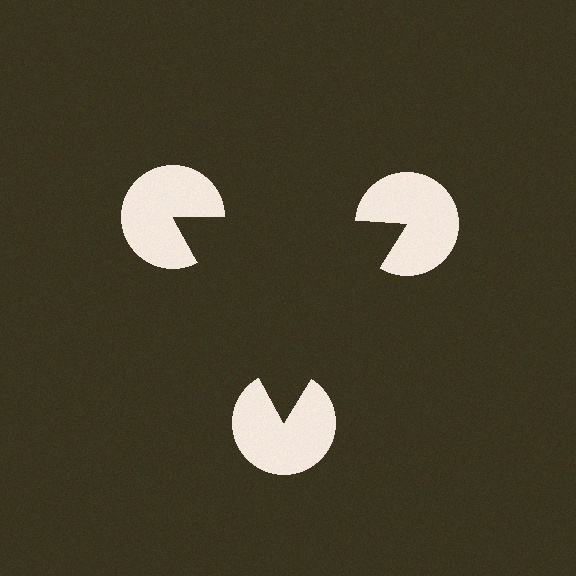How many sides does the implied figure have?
3 sides.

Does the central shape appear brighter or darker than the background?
It typically appears slightly darker than the background, even though no actual brightness change is drawn.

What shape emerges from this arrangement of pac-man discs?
An illusory triangle — its edges are inferred from the aligned wedge cuts in the pac-man discs, not physically drawn.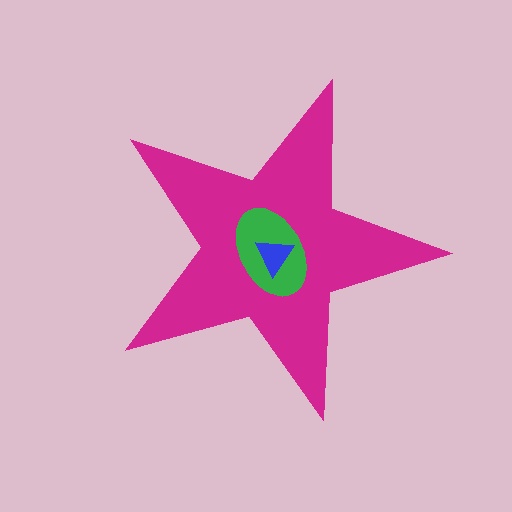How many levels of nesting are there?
3.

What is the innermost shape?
The blue triangle.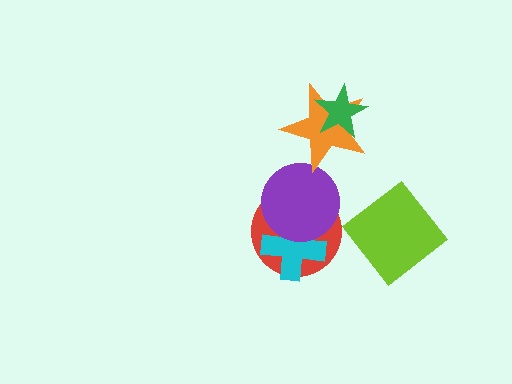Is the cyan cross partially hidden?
Yes, it is partially covered by another shape.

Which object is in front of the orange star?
The green star is in front of the orange star.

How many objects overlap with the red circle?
2 objects overlap with the red circle.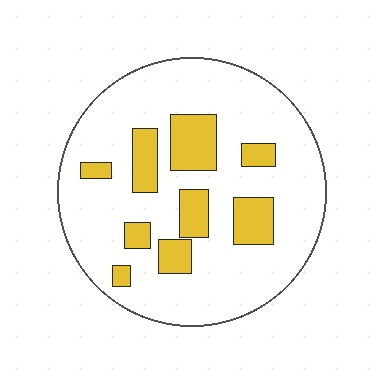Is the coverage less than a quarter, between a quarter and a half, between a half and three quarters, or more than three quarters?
Less than a quarter.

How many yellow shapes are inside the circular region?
9.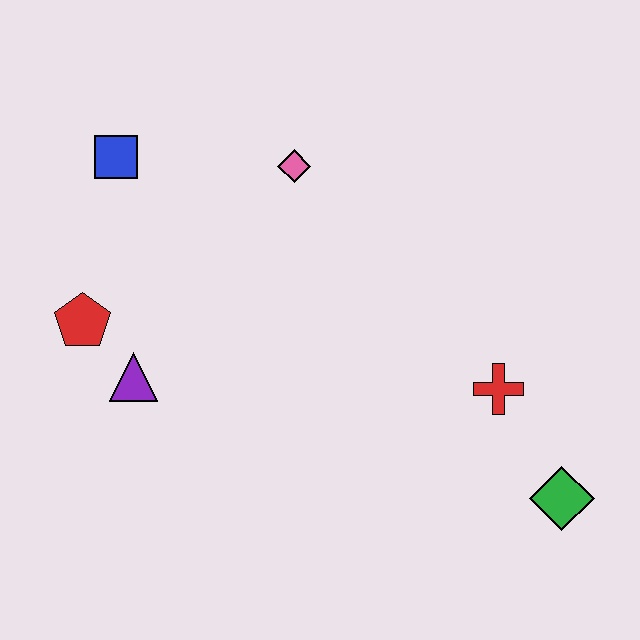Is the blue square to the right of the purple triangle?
No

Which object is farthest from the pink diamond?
The green diamond is farthest from the pink diamond.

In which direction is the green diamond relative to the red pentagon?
The green diamond is to the right of the red pentagon.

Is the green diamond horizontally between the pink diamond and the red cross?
No